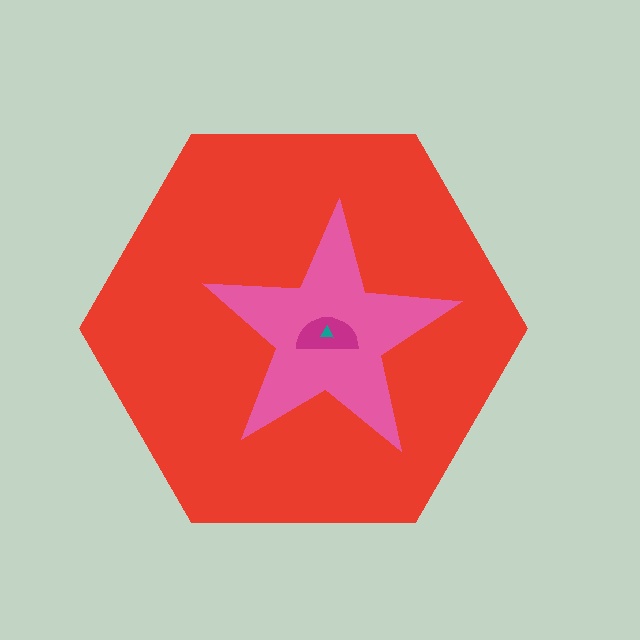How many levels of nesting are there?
4.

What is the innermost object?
The teal triangle.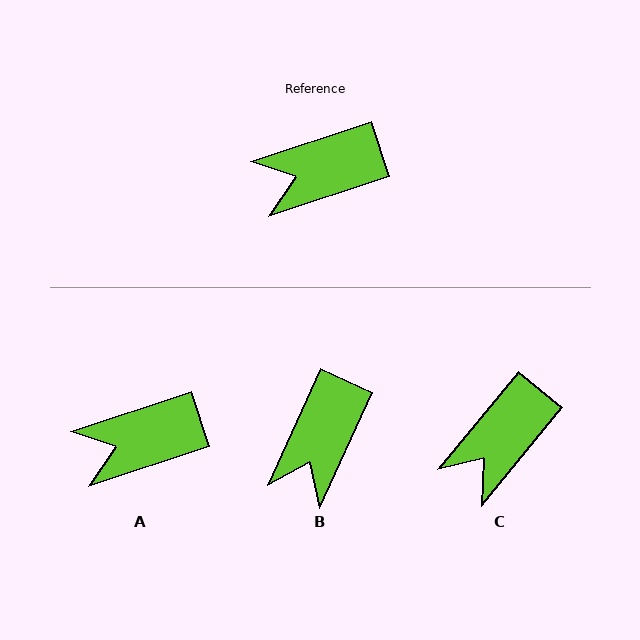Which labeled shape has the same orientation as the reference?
A.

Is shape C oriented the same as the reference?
No, it is off by about 32 degrees.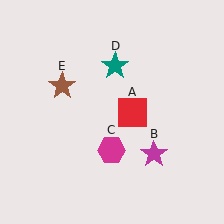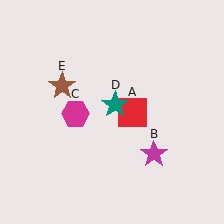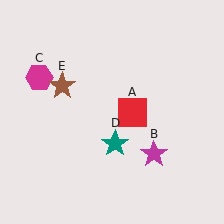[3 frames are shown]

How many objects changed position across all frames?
2 objects changed position: magenta hexagon (object C), teal star (object D).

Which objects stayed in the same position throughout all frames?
Red square (object A) and magenta star (object B) and brown star (object E) remained stationary.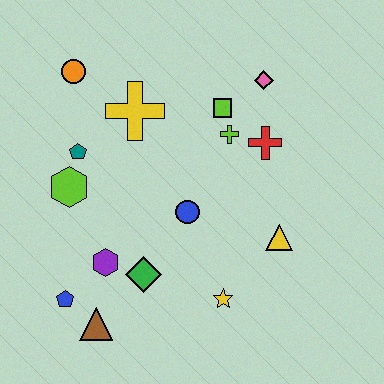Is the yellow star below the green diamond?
Yes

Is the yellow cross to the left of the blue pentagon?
No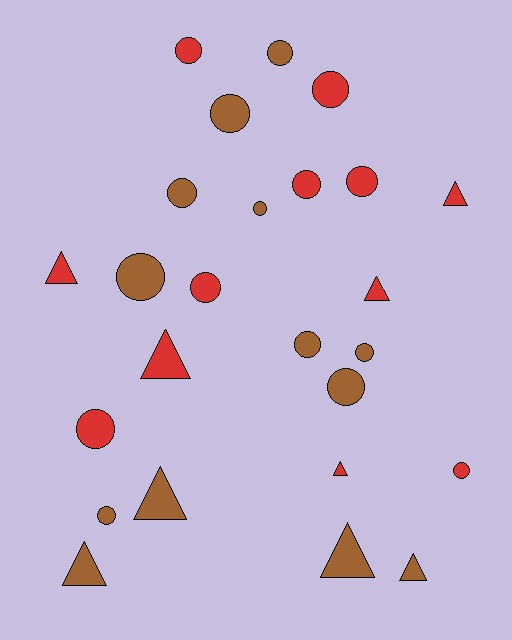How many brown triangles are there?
There are 4 brown triangles.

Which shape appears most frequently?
Circle, with 16 objects.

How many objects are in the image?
There are 25 objects.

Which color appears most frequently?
Brown, with 13 objects.